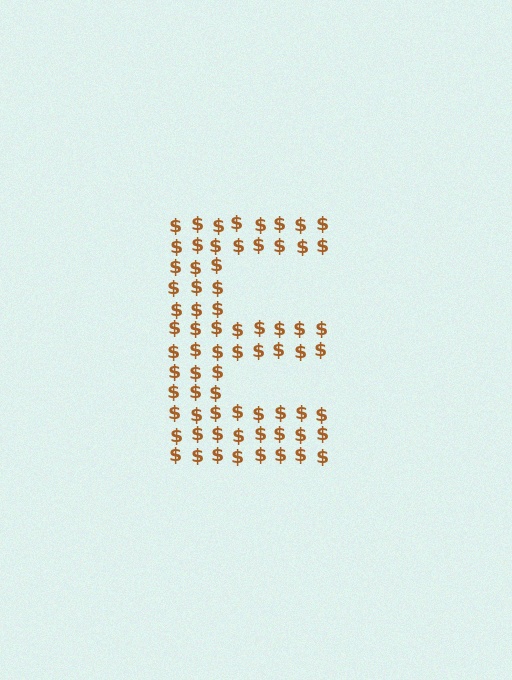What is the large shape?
The large shape is the letter E.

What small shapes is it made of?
It is made of small dollar signs.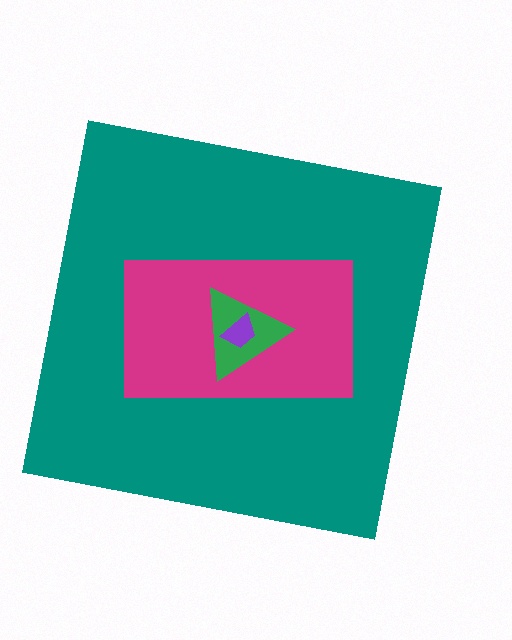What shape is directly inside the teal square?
The magenta rectangle.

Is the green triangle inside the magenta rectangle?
Yes.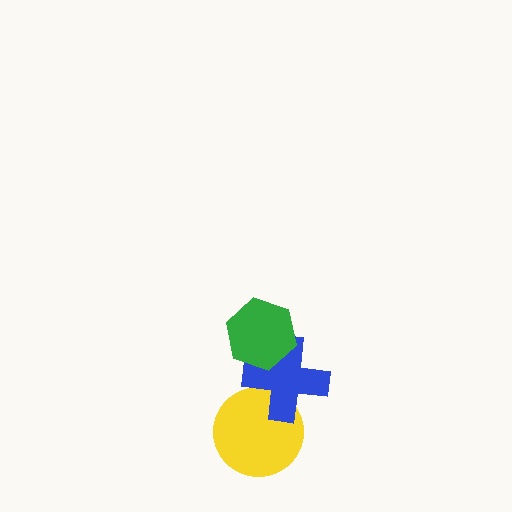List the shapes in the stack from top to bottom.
From top to bottom: the green hexagon, the blue cross, the yellow circle.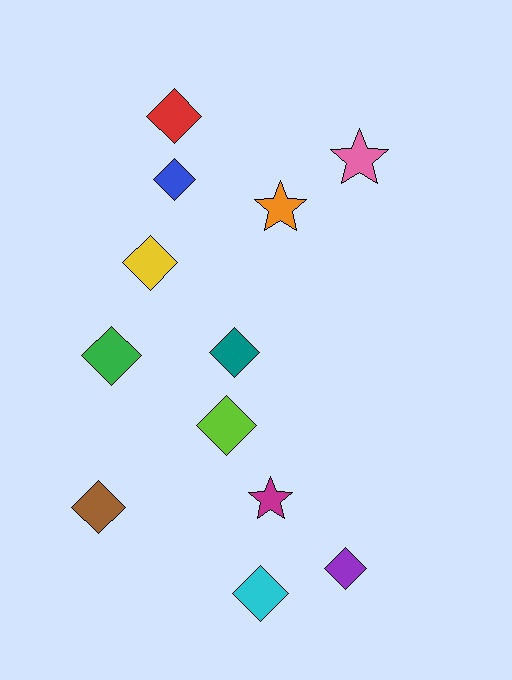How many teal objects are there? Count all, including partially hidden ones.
There is 1 teal object.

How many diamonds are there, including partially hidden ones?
There are 9 diamonds.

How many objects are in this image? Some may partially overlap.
There are 12 objects.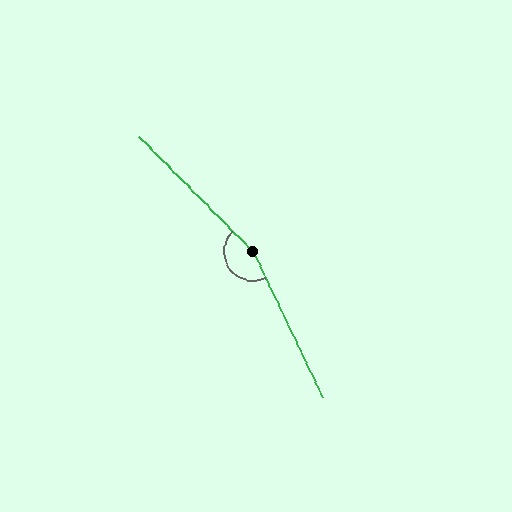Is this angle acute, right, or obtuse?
It is obtuse.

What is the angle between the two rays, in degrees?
Approximately 161 degrees.